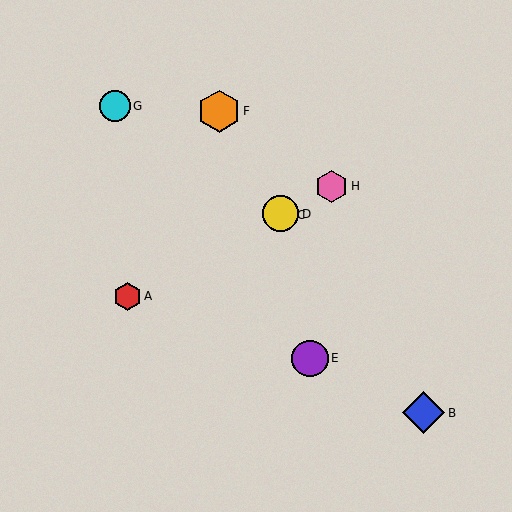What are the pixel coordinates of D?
Object D is at (281, 214).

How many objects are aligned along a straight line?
4 objects (A, C, D, H) are aligned along a straight line.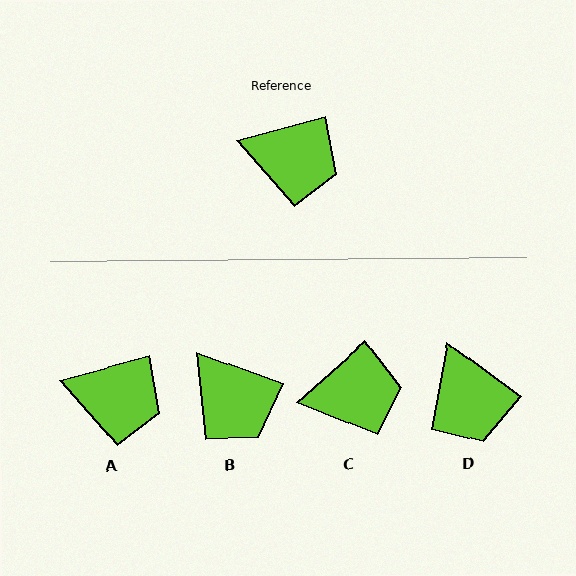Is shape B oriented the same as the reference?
No, it is off by about 35 degrees.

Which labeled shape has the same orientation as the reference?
A.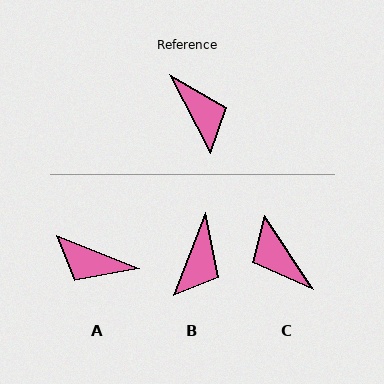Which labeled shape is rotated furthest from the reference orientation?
C, about 174 degrees away.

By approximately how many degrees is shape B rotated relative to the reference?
Approximately 49 degrees clockwise.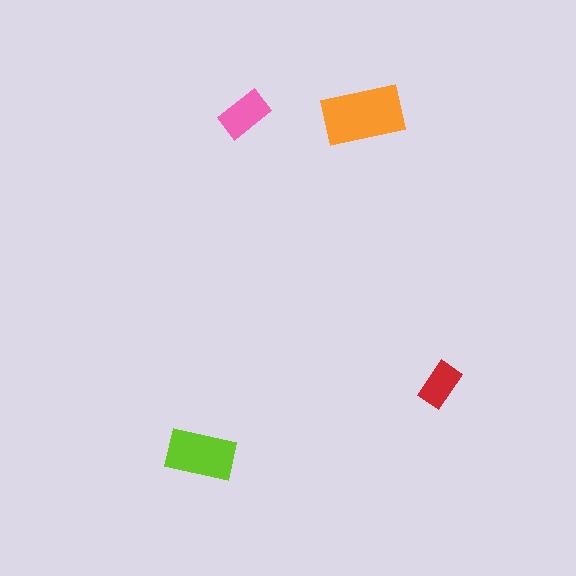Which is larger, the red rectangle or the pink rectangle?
The pink one.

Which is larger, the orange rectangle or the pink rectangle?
The orange one.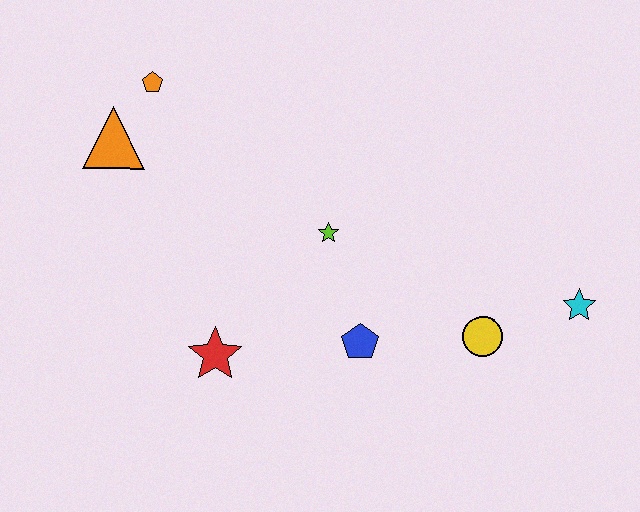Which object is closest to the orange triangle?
The orange pentagon is closest to the orange triangle.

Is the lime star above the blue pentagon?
Yes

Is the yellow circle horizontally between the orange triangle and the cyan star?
Yes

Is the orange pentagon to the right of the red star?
No